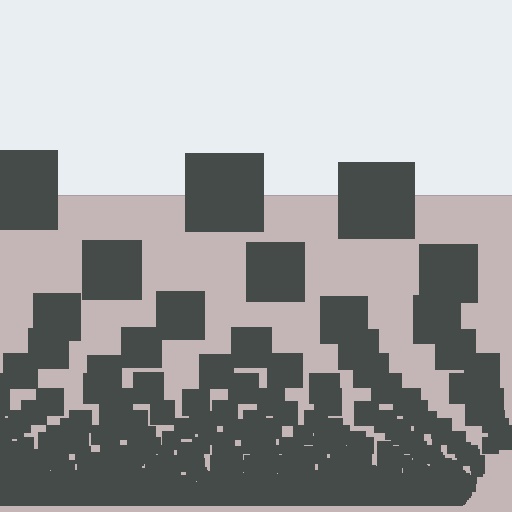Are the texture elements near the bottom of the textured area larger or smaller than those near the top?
Smaller. The gradient is inverted — elements near the bottom are smaller and denser.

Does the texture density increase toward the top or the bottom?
Density increases toward the bottom.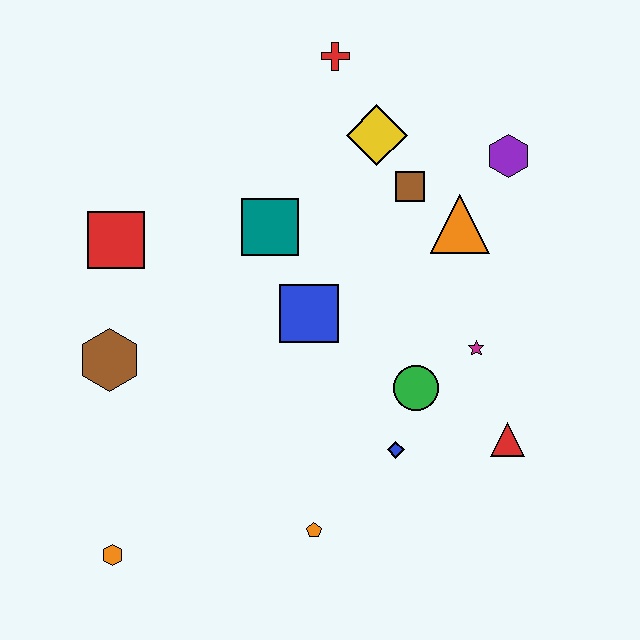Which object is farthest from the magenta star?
The orange hexagon is farthest from the magenta star.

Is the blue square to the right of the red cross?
No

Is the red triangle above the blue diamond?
Yes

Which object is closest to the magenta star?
The green circle is closest to the magenta star.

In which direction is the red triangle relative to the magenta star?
The red triangle is below the magenta star.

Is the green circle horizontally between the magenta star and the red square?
Yes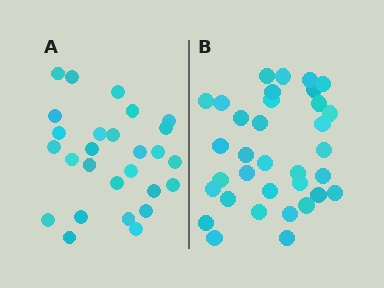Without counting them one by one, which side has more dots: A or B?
Region B (the right region) has more dots.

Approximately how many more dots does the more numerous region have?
Region B has roughly 8 or so more dots than region A.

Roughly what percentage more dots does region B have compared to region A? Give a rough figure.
About 25% more.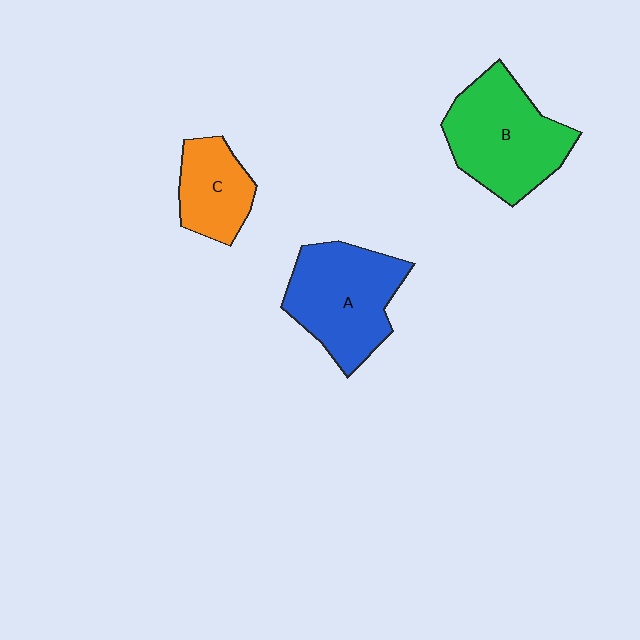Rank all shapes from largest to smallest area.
From largest to smallest: B (green), A (blue), C (orange).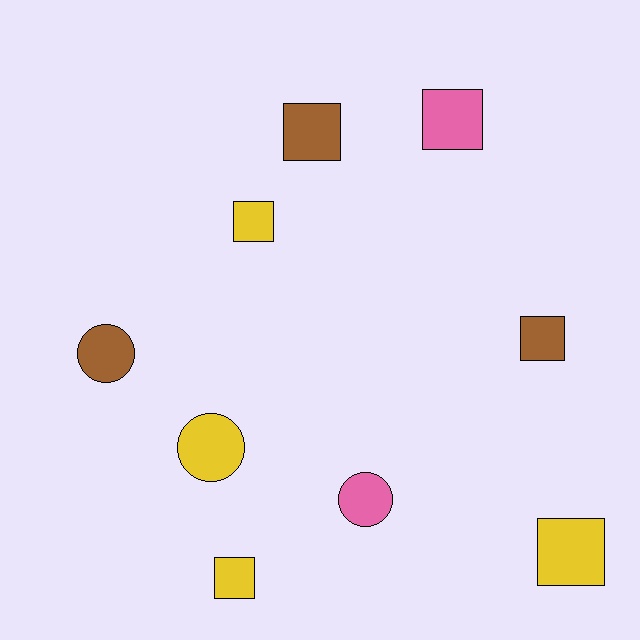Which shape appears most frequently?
Square, with 6 objects.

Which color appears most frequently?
Yellow, with 4 objects.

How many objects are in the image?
There are 9 objects.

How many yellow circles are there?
There is 1 yellow circle.